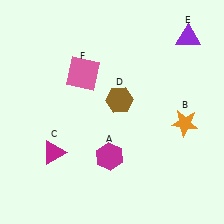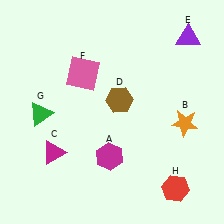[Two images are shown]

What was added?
A green triangle (G), a red hexagon (H) were added in Image 2.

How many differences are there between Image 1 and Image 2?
There are 2 differences between the two images.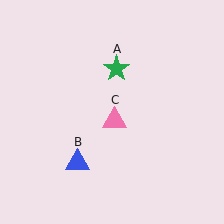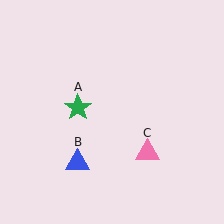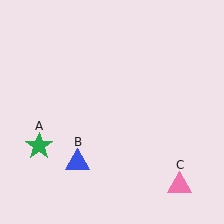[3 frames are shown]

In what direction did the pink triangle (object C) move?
The pink triangle (object C) moved down and to the right.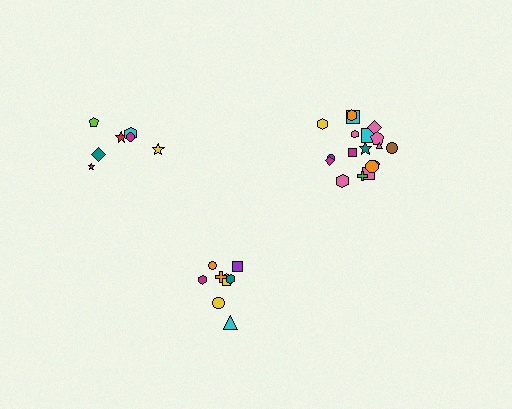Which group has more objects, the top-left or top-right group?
The top-right group.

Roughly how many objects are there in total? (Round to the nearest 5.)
Roughly 35 objects in total.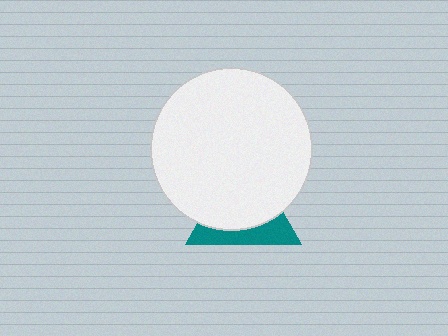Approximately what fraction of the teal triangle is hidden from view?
Roughly 65% of the teal triangle is hidden behind the white circle.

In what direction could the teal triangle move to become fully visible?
The teal triangle could move down. That would shift it out from behind the white circle entirely.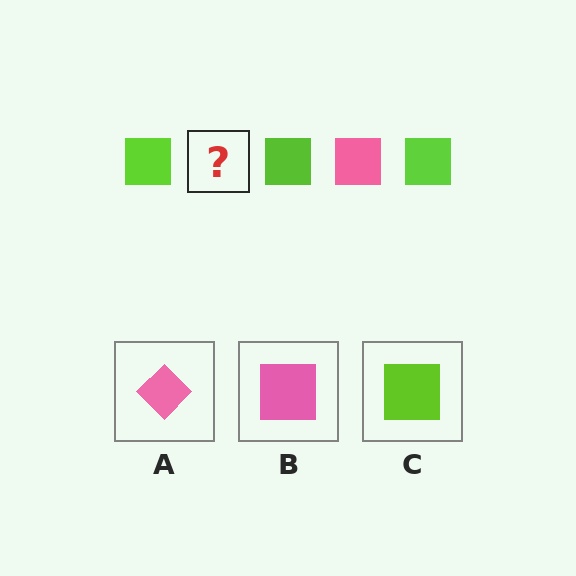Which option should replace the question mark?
Option B.